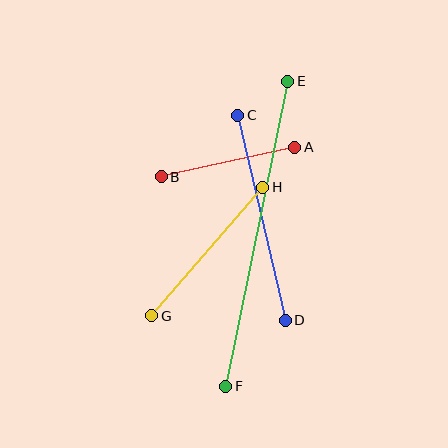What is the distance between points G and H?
The distance is approximately 170 pixels.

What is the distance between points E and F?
The distance is approximately 311 pixels.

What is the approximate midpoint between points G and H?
The midpoint is at approximately (207, 251) pixels.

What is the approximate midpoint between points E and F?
The midpoint is at approximately (257, 234) pixels.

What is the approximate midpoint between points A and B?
The midpoint is at approximately (228, 162) pixels.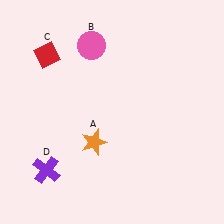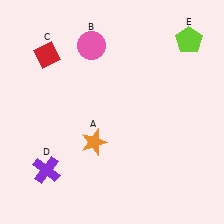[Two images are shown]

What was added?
A lime pentagon (E) was added in Image 2.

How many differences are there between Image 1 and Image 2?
There is 1 difference between the two images.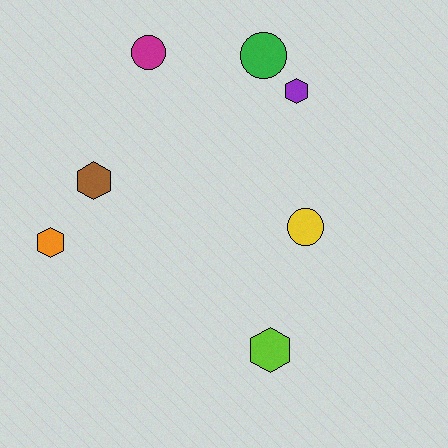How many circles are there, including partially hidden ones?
There are 3 circles.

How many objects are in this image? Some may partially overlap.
There are 7 objects.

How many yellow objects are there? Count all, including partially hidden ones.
There is 1 yellow object.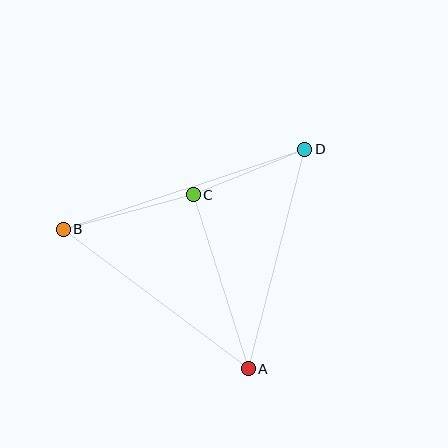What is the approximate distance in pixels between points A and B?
The distance between A and B is approximately 232 pixels.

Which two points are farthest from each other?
Points B and D are farthest from each other.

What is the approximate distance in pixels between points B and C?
The distance between B and C is approximately 134 pixels.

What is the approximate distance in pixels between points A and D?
The distance between A and D is approximately 227 pixels.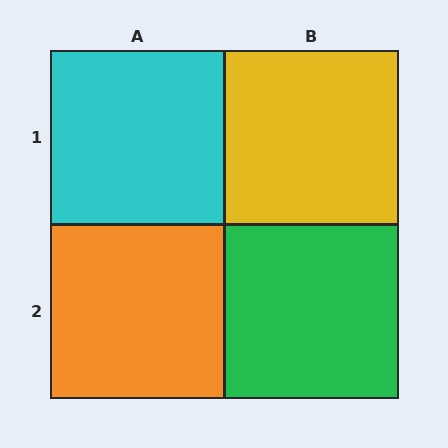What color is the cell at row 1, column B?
Yellow.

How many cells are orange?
1 cell is orange.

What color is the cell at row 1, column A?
Cyan.